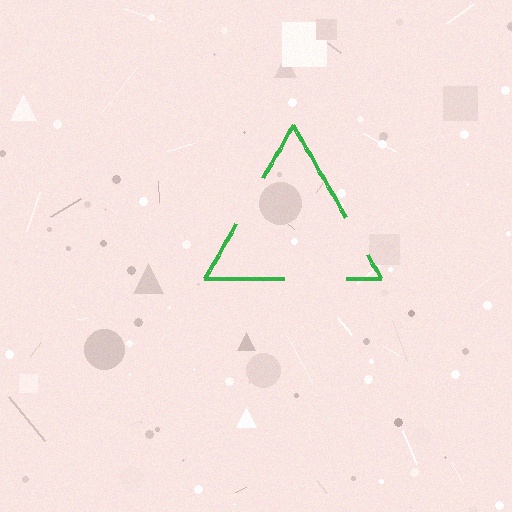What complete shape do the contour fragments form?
The contour fragments form a triangle.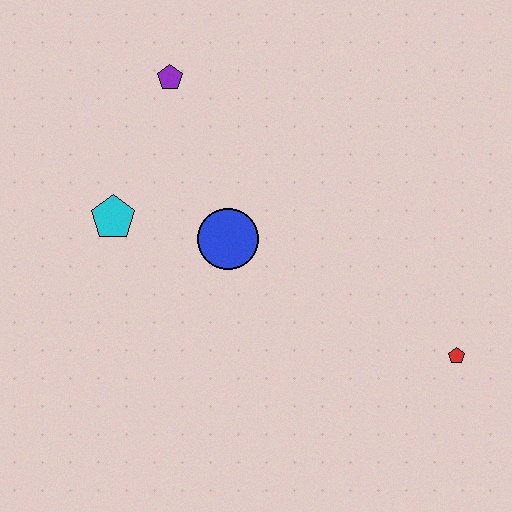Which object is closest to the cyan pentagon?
The blue circle is closest to the cyan pentagon.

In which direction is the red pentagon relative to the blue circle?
The red pentagon is to the right of the blue circle.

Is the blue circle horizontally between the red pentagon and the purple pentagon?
Yes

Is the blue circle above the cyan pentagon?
No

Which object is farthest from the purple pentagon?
The red pentagon is farthest from the purple pentagon.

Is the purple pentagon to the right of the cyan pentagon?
Yes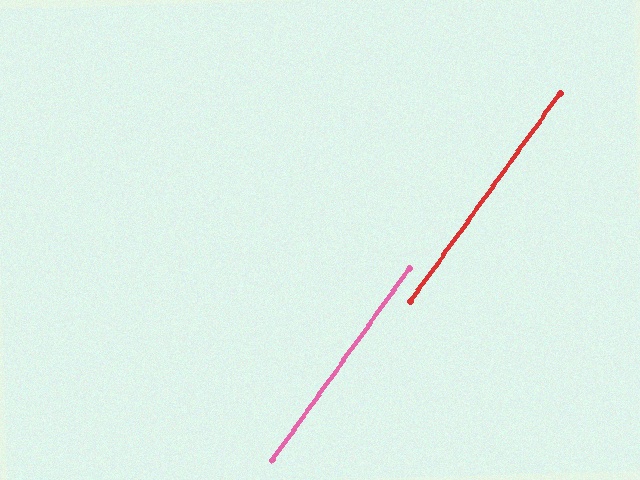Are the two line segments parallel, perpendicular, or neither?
Parallel — their directions differ by only 0.1°.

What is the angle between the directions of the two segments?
Approximately 0 degrees.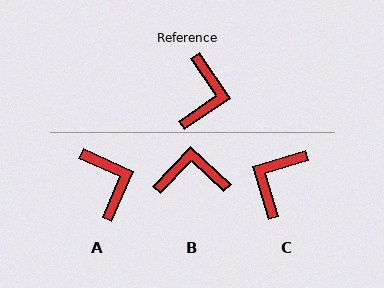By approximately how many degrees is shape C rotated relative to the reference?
Approximately 163 degrees counter-clockwise.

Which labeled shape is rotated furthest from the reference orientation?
C, about 163 degrees away.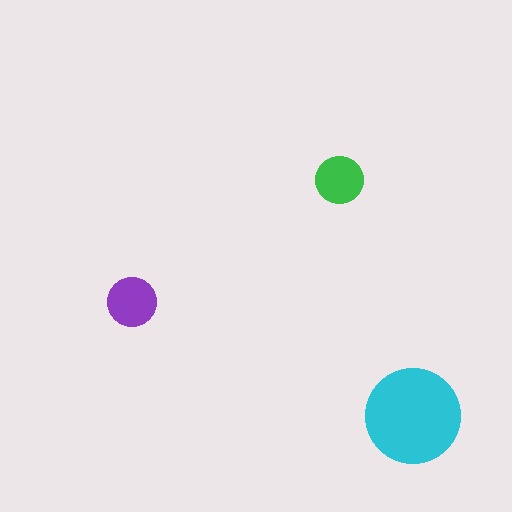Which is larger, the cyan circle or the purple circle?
The cyan one.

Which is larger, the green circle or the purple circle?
The purple one.